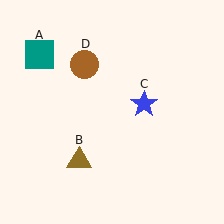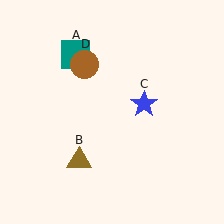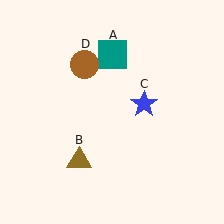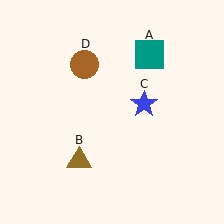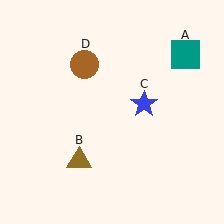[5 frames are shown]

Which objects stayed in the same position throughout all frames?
Brown triangle (object B) and blue star (object C) and brown circle (object D) remained stationary.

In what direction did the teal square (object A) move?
The teal square (object A) moved right.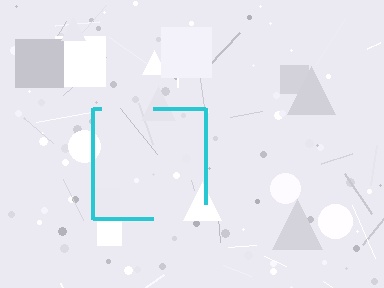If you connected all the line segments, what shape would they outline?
They would outline a square.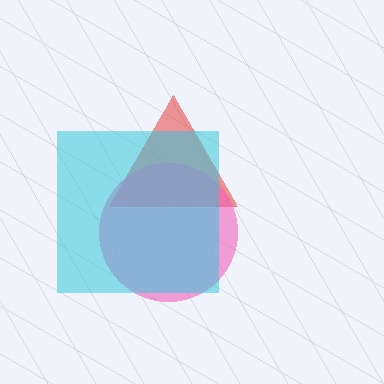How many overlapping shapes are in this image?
There are 3 overlapping shapes in the image.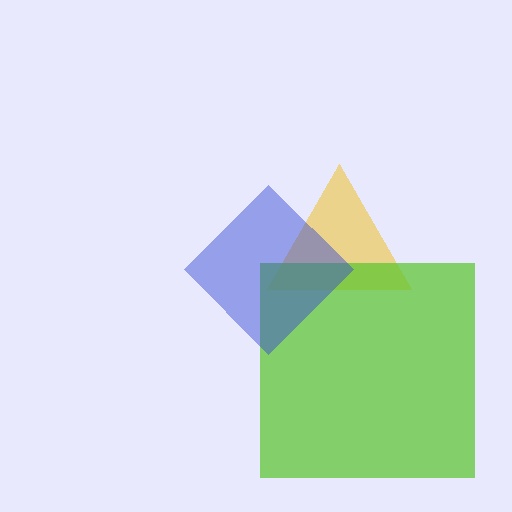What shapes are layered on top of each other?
The layered shapes are: a yellow triangle, a lime square, a blue diamond.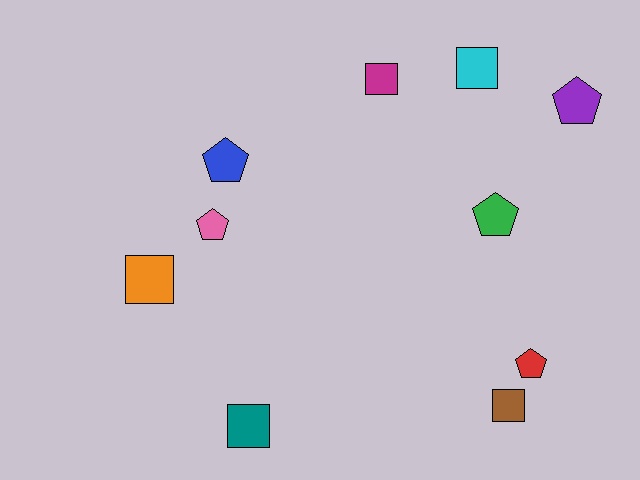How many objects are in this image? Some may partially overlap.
There are 10 objects.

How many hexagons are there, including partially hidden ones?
There are no hexagons.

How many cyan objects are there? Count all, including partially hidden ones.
There is 1 cyan object.